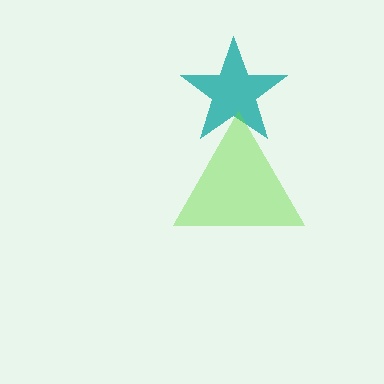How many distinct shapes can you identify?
There are 2 distinct shapes: a teal star, a lime triangle.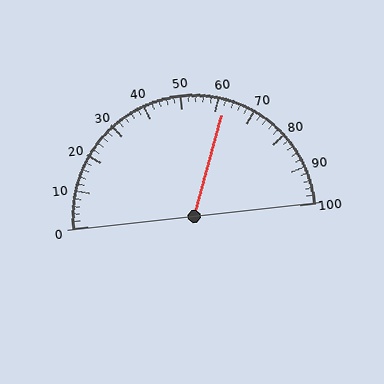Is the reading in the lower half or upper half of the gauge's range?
The reading is in the upper half of the range (0 to 100).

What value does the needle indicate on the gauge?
The needle indicates approximately 62.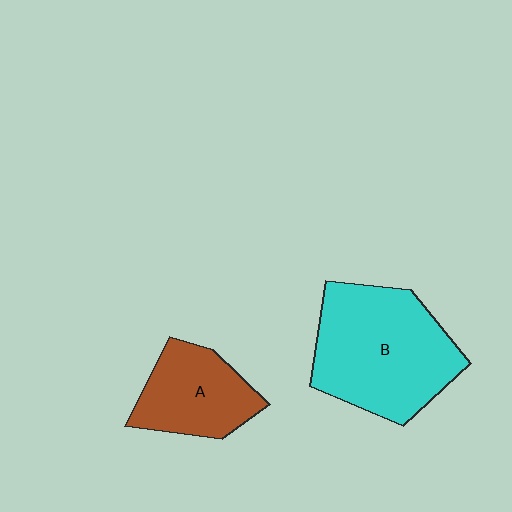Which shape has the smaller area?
Shape A (brown).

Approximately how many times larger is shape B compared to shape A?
Approximately 1.7 times.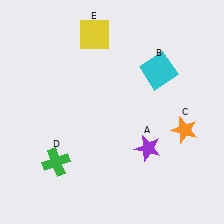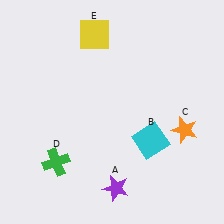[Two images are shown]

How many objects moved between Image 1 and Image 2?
2 objects moved between the two images.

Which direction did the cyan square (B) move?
The cyan square (B) moved down.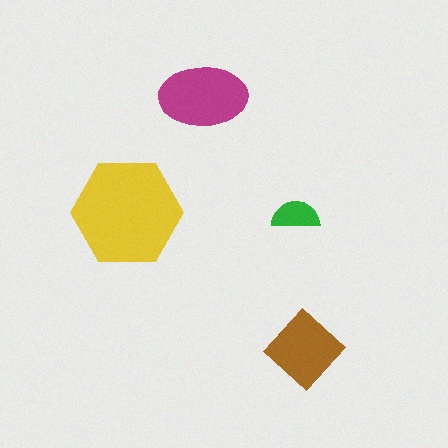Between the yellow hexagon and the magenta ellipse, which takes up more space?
The yellow hexagon.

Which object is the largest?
The yellow hexagon.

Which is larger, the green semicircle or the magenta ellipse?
The magenta ellipse.